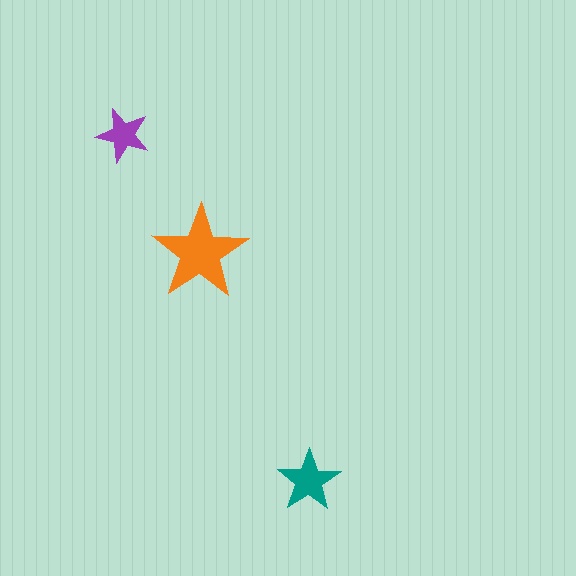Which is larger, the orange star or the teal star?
The orange one.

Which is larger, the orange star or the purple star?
The orange one.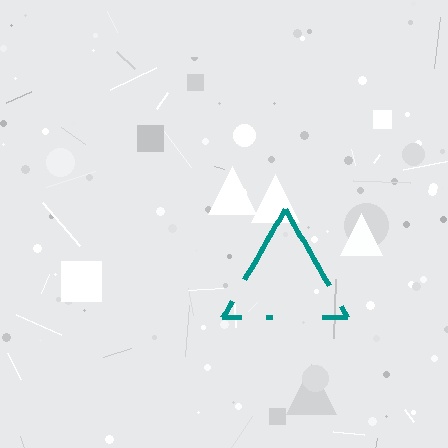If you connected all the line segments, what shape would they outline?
They would outline a triangle.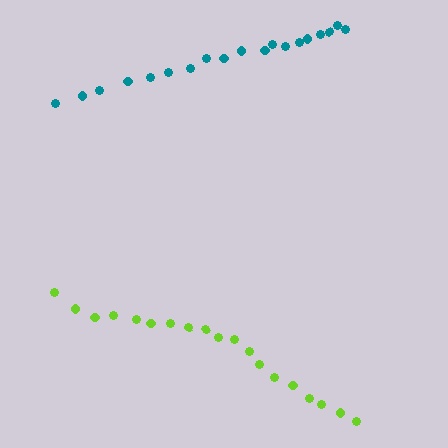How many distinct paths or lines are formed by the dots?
There are 2 distinct paths.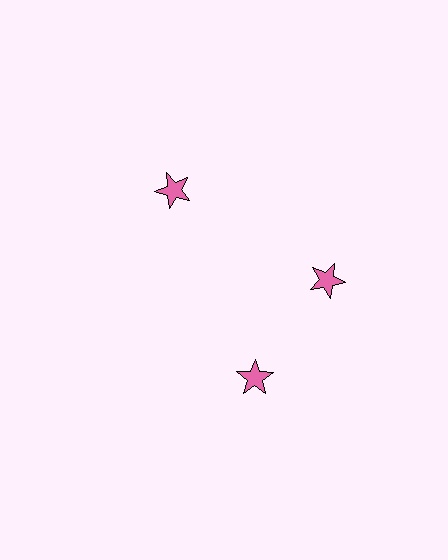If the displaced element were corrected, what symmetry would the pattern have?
It would have 3-fold rotational symmetry — the pattern would map onto itself every 120 degrees.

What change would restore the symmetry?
The symmetry would be restored by rotating it back into even spacing with its neighbors so that all 3 stars sit at equal angles and equal distance from the center.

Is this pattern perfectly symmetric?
No. The 3 pink stars are arranged in a ring, but one element near the 7 o'clock position is rotated out of alignment along the ring, breaking the 3-fold rotational symmetry.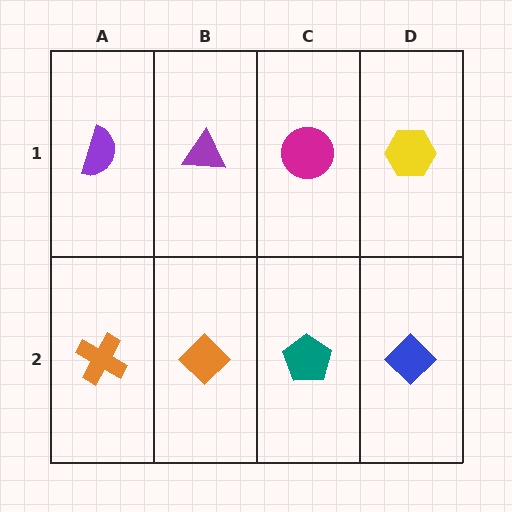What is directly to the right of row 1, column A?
A purple triangle.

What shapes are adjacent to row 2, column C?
A magenta circle (row 1, column C), an orange diamond (row 2, column B), a blue diamond (row 2, column D).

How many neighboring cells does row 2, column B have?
3.